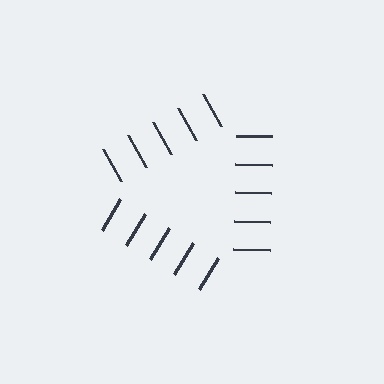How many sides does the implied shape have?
3 sides — the line-ends trace a triangle.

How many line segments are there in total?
15 — 5 along each of the 3 edges.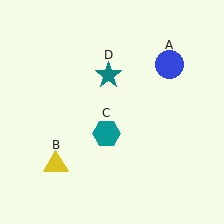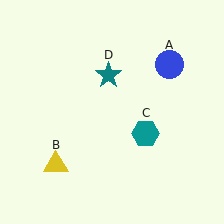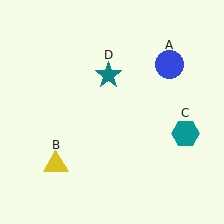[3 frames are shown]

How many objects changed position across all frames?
1 object changed position: teal hexagon (object C).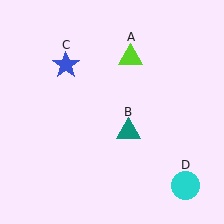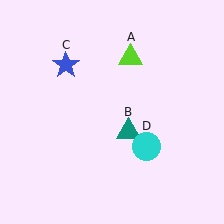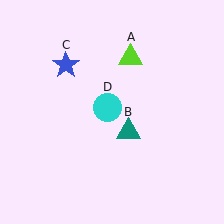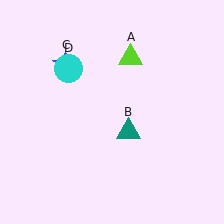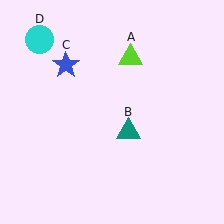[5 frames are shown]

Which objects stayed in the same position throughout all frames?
Lime triangle (object A) and teal triangle (object B) and blue star (object C) remained stationary.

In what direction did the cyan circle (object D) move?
The cyan circle (object D) moved up and to the left.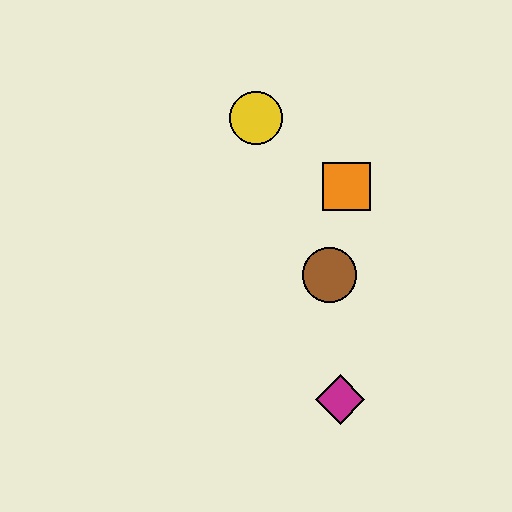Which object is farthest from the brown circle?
The yellow circle is farthest from the brown circle.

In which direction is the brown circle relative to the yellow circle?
The brown circle is below the yellow circle.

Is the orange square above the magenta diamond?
Yes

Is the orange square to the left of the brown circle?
No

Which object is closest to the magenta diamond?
The brown circle is closest to the magenta diamond.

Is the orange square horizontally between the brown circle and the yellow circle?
No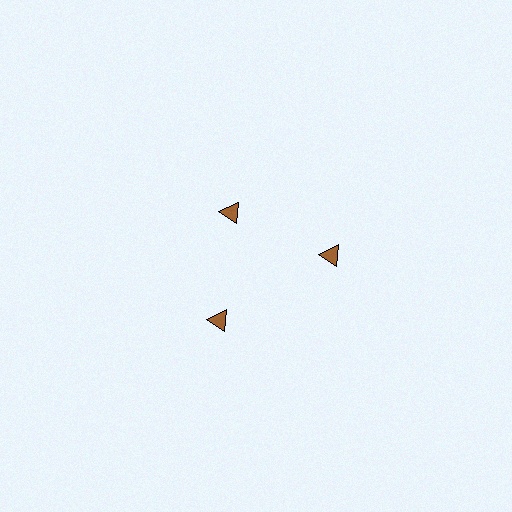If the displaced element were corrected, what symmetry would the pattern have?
It would have 3-fold rotational symmetry — the pattern would map onto itself every 120 degrees.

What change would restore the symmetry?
The symmetry would be restored by moving it outward, back onto the ring so that all 3 triangles sit at equal angles and equal distance from the center.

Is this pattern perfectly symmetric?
No. The 3 brown triangles are arranged in a ring, but one element near the 11 o'clock position is pulled inward toward the center, breaking the 3-fold rotational symmetry.